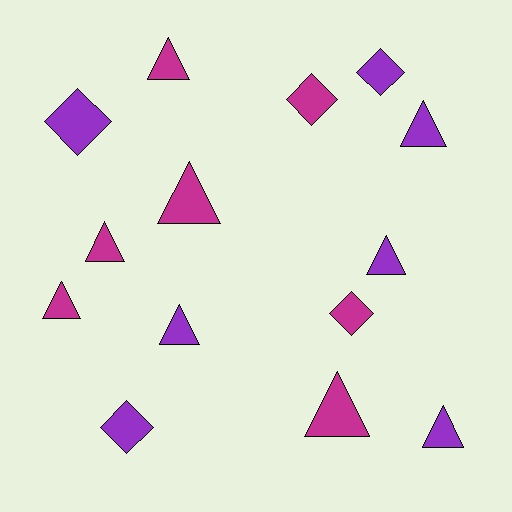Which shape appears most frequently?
Triangle, with 9 objects.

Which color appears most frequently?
Magenta, with 7 objects.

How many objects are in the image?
There are 14 objects.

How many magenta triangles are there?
There are 5 magenta triangles.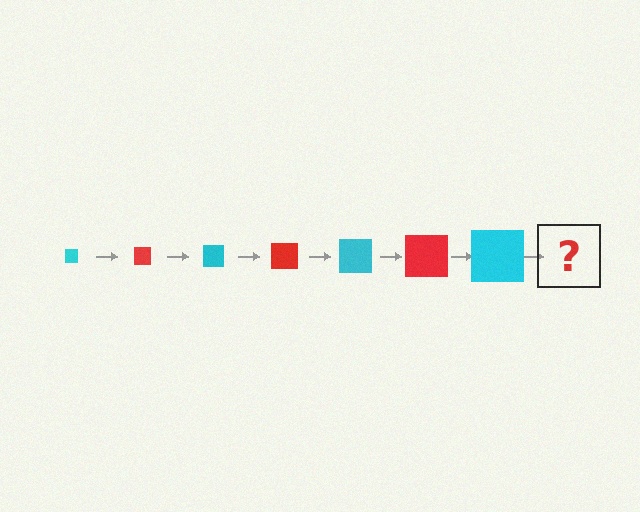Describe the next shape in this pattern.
It should be a red square, larger than the previous one.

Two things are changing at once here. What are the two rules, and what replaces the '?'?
The two rules are that the square grows larger each step and the color cycles through cyan and red. The '?' should be a red square, larger than the previous one.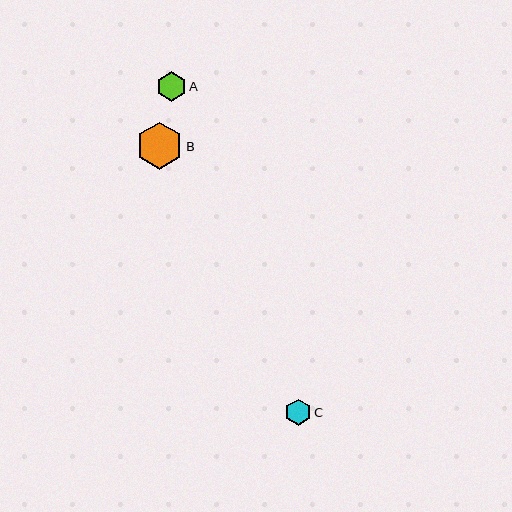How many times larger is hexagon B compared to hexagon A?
Hexagon B is approximately 1.6 times the size of hexagon A.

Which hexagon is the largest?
Hexagon B is the largest with a size of approximately 47 pixels.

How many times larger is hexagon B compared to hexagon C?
Hexagon B is approximately 1.8 times the size of hexagon C.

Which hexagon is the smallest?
Hexagon C is the smallest with a size of approximately 26 pixels.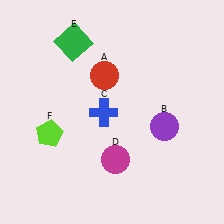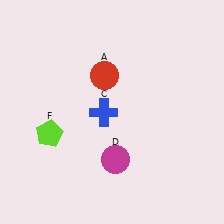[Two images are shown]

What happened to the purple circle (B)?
The purple circle (B) was removed in Image 2. It was in the bottom-right area of Image 1.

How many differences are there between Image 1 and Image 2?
There are 2 differences between the two images.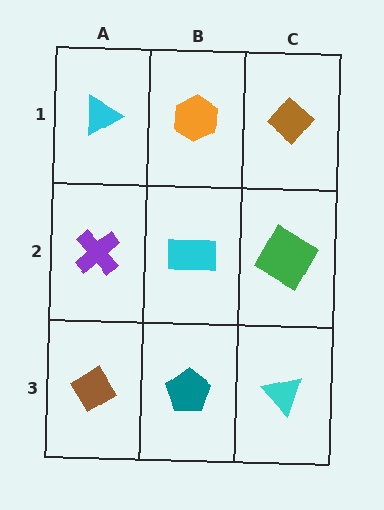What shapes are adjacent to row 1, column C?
A green square (row 2, column C), an orange hexagon (row 1, column B).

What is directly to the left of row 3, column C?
A teal pentagon.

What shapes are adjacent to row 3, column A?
A purple cross (row 2, column A), a teal pentagon (row 3, column B).